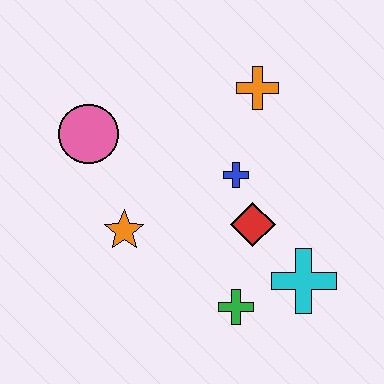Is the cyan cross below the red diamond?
Yes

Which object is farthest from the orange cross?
The green cross is farthest from the orange cross.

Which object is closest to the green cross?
The cyan cross is closest to the green cross.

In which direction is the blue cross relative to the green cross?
The blue cross is above the green cross.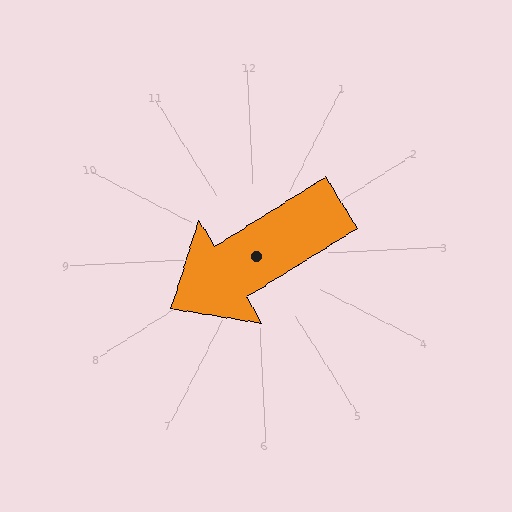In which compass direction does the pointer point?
Southwest.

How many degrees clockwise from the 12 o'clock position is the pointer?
Approximately 241 degrees.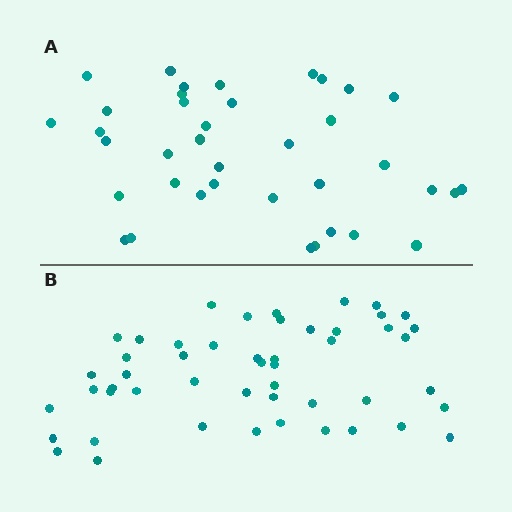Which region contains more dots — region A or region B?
Region B (the bottom region) has more dots.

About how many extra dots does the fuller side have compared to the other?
Region B has roughly 12 or so more dots than region A.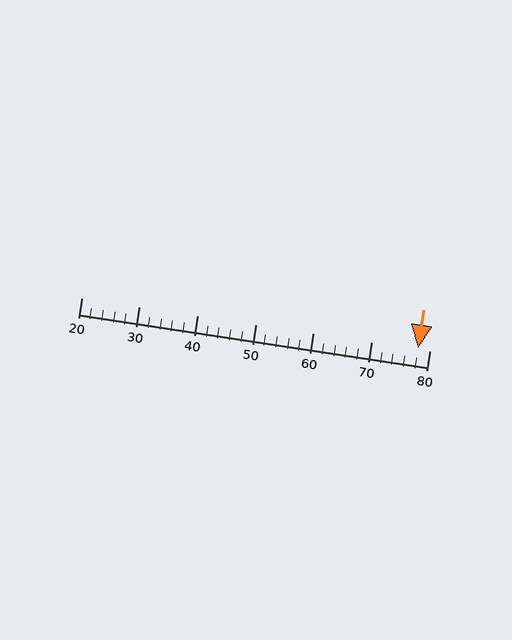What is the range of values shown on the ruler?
The ruler shows values from 20 to 80.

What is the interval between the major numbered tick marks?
The major tick marks are spaced 10 units apart.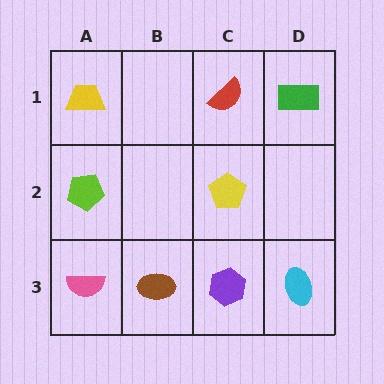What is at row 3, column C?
A purple hexagon.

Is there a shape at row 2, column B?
No, that cell is empty.